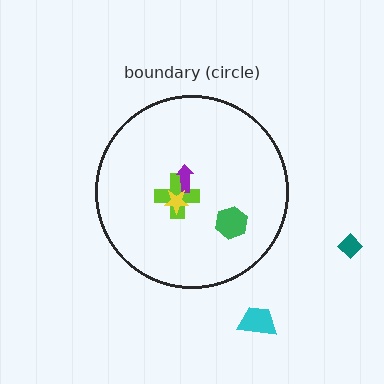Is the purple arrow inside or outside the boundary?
Inside.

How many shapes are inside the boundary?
4 inside, 2 outside.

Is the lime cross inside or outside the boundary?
Inside.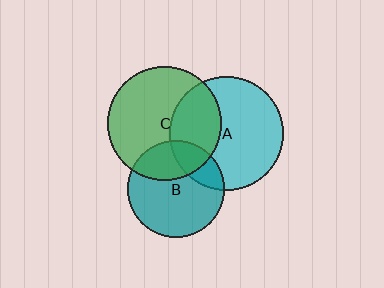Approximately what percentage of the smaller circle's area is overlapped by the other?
Approximately 20%.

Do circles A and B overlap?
Yes.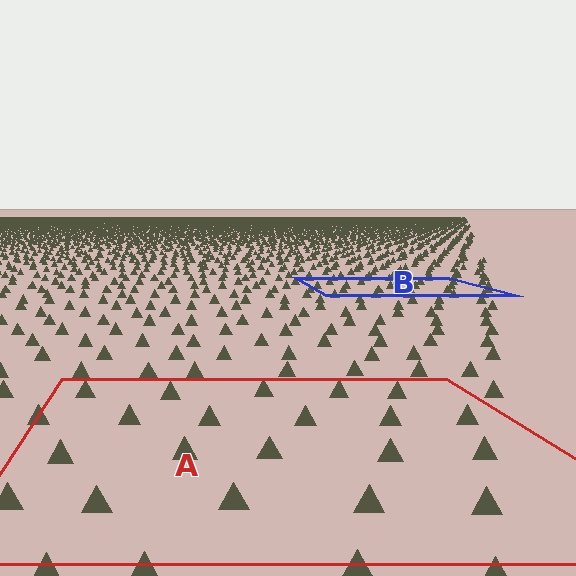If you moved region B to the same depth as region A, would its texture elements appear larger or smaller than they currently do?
They would appear larger. At a closer depth, the same texture elements are projected at a bigger on-screen size.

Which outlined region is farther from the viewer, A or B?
Region B is farther from the viewer — the texture elements inside it appear smaller and more densely packed.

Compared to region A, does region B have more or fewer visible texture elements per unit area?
Region B has more texture elements per unit area — they are packed more densely because it is farther away.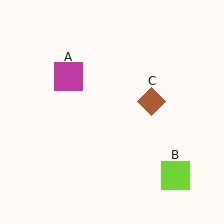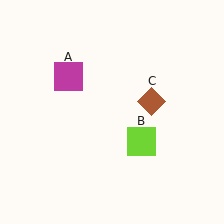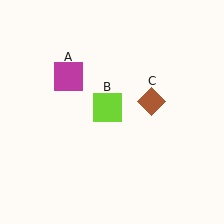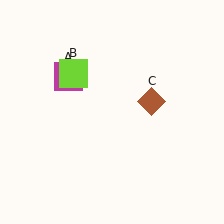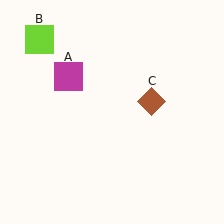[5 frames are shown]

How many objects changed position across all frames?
1 object changed position: lime square (object B).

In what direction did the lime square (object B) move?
The lime square (object B) moved up and to the left.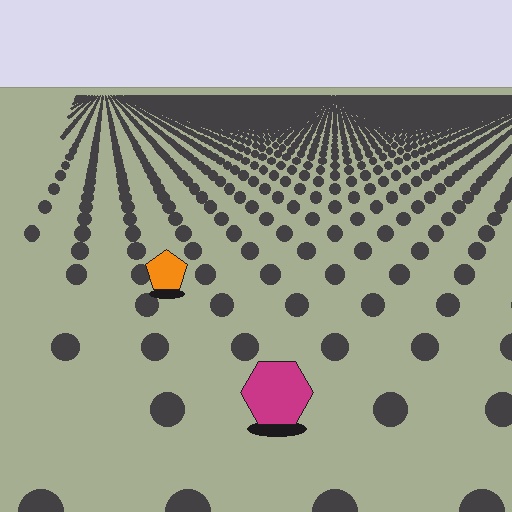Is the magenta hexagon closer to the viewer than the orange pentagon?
Yes. The magenta hexagon is closer — you can tell from the texture gradient: the ground texture is coarser near it.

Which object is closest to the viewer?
The magenta hexagon is closest. The texture marks near it are larger and more spread out.